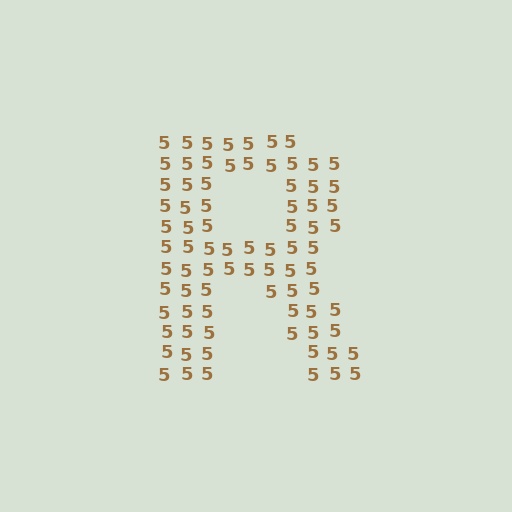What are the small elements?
The small elements are digit 5's.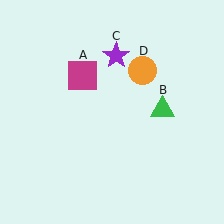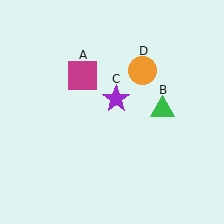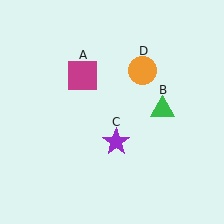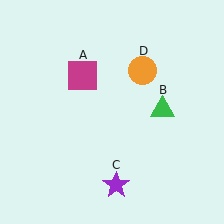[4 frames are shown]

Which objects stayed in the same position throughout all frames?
Magenta square (object A) and green triangle (object B) and orange circle (object D) remained stationary.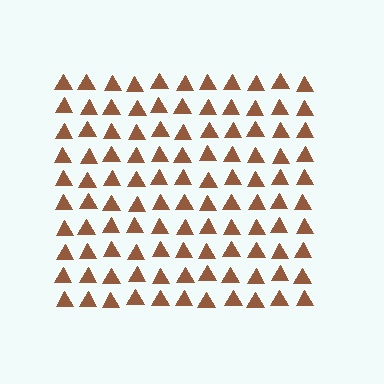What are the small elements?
The small elements are triangles.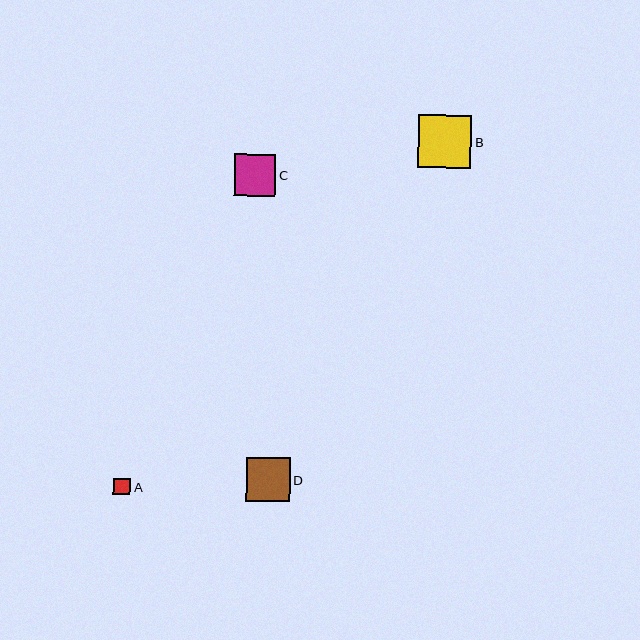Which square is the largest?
Square B is the largest with a size of approximately 53 pixels.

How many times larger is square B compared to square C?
Square B is approximately 1.3 times the size of square C.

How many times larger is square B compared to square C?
Square B is approximately 1.3 times the size of square C.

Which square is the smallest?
Square A is the smallest with a size of approximately 17 pixels.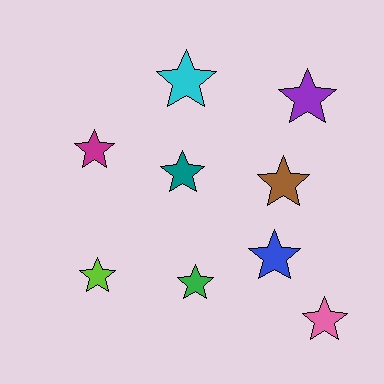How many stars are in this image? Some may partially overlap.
There are 9 stars.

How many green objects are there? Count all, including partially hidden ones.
There is 1 green object.